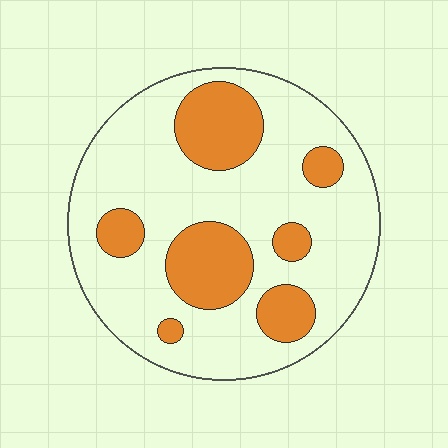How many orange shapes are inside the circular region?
7.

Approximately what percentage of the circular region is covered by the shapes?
Approximately 25%.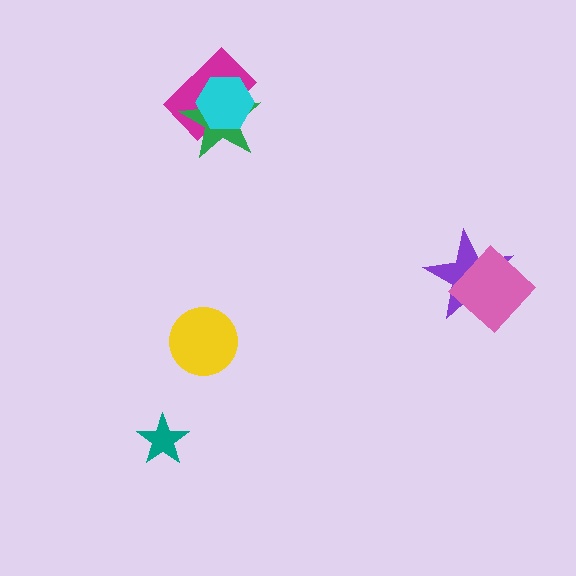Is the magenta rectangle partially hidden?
Yes, it is partially covered by another shape.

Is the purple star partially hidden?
Yes, it is partially covered by another shape.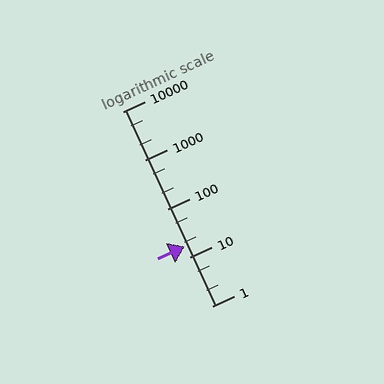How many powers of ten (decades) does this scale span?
The scale spans 4 decades, from 1 to 10000.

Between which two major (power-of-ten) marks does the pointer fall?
The pointer is between 10 and 100.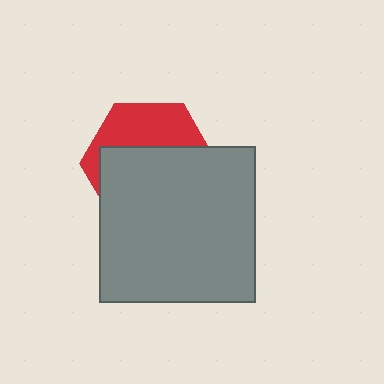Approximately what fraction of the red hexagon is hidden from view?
Roughly 63% of the red hexagon is hidden behind the gray square.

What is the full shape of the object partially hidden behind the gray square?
The partially hidden object is a red hexagon.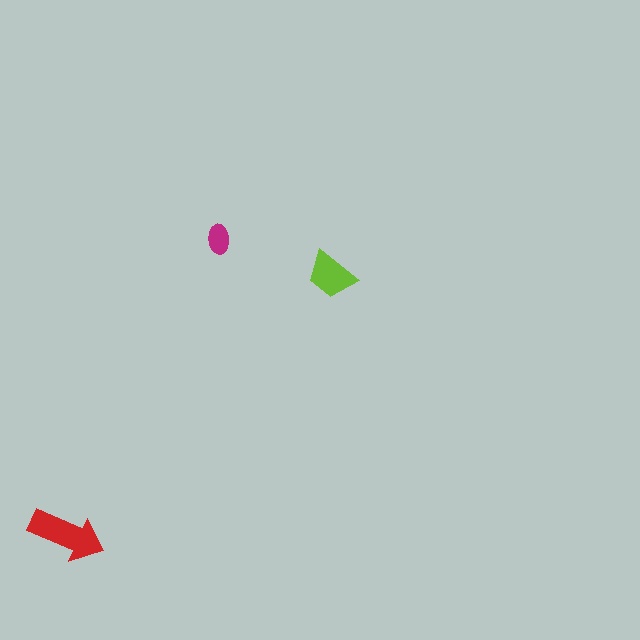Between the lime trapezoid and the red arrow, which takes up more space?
The red arrow.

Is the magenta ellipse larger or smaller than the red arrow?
Smaller.